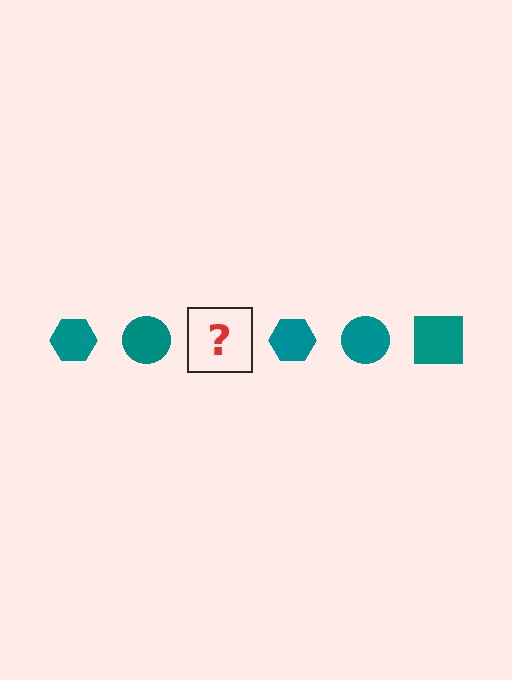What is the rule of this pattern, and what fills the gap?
The rule is that the pattern cycles through hexagon, circle, square shapes in teal. The gap should be filled with a teal square.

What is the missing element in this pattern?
The missing element is a teal square.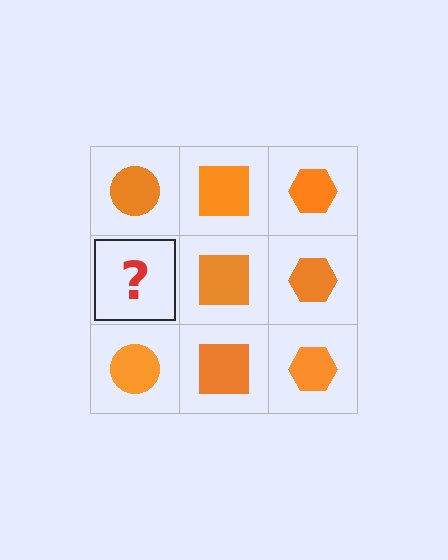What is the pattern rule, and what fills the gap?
The rule is that each column has a consistent shape. The gap should be filled with an orange circle.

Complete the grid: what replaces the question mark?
The question mark should be replaced with an orange circle.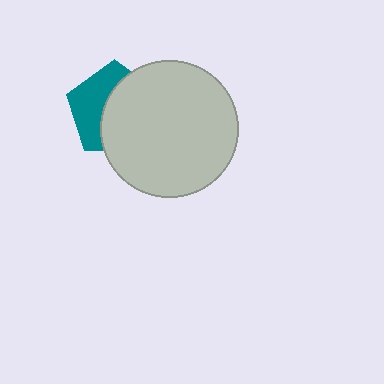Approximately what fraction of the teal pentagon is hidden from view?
Roughly 58% of the teal pentagon is hidden behind the light gray circle.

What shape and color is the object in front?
The object in front is a light gray circle.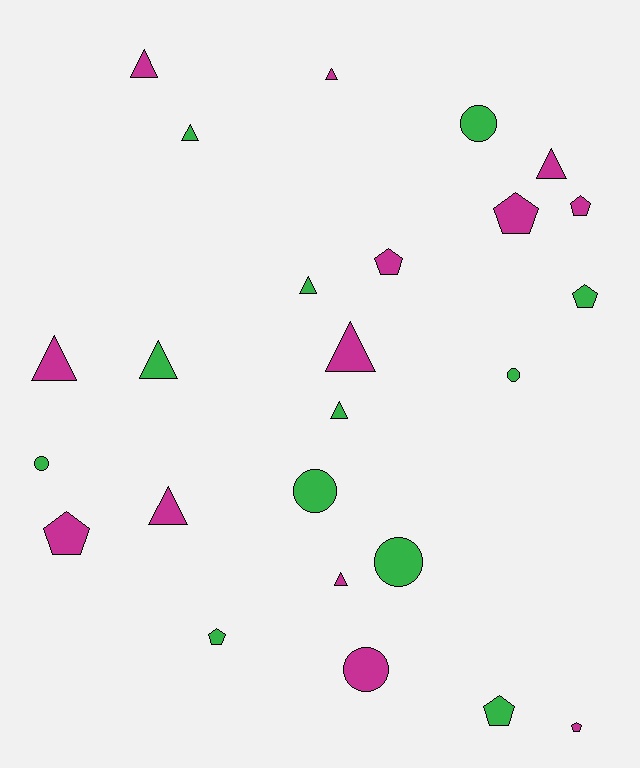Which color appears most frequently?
Magenta, with 13 objects.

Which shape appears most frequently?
Triangle, with 11 objects.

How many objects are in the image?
There are 25 objects.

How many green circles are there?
There are 5 green circles.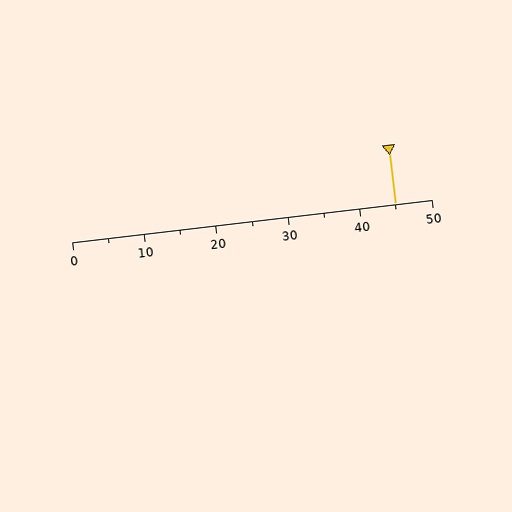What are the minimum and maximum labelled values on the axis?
The axis runs from 0 to 50.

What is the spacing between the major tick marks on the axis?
The major ticks are spaced 10 apart.